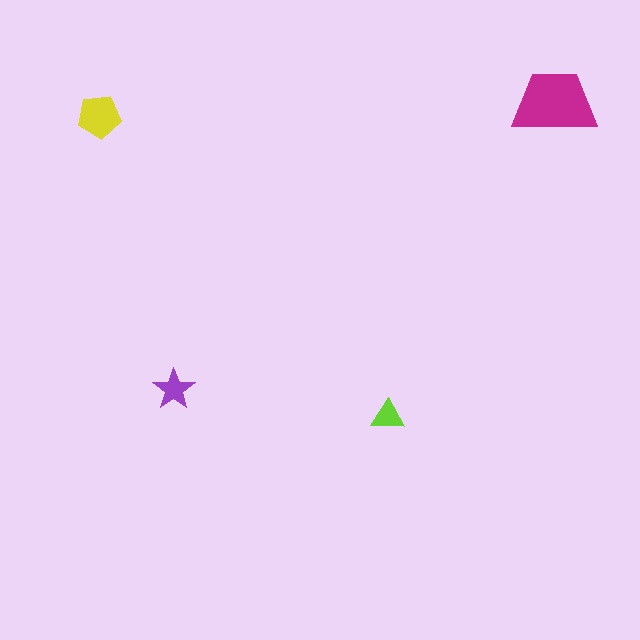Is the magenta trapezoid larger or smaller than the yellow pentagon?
Larger.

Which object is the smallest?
The lime triangle.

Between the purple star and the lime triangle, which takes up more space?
The purple star.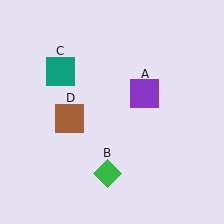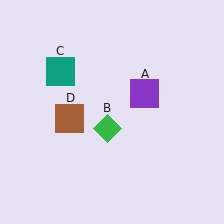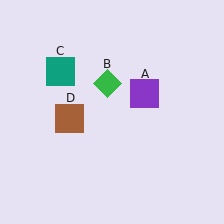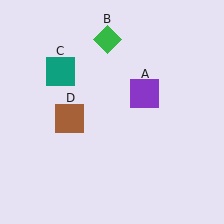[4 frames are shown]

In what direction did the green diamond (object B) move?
The green diamond (object B) moved up.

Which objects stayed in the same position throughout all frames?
Purple square (object A) and teal square (object C) and brown square (object D) remained stationary.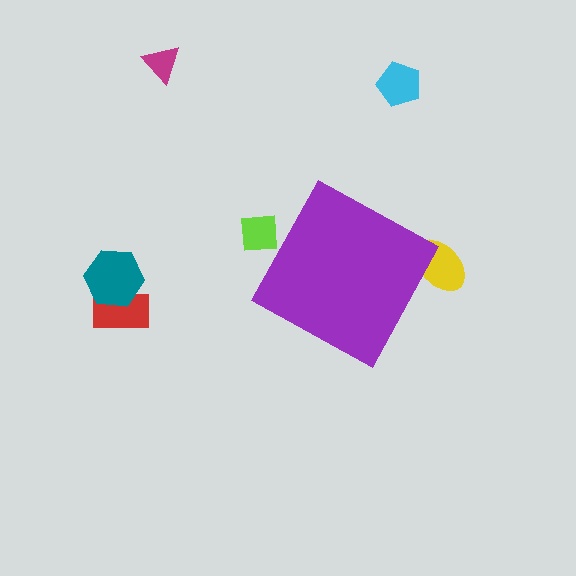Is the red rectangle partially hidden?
No, the red rectangle is fully visible.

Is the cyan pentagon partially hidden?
No, the cyan pentagon is fully visible.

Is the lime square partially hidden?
Yes, the lime square is partially hidden behind the purple diamond.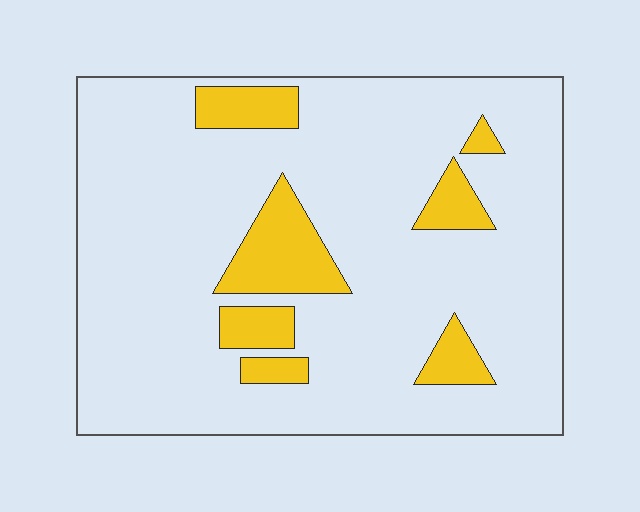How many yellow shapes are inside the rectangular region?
7.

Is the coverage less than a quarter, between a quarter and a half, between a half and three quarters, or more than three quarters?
Less than a quarter.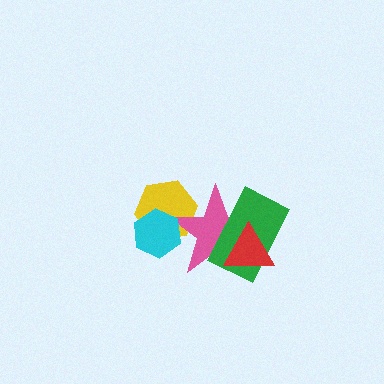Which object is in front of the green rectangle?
The red triangle is in front of the green rectangle.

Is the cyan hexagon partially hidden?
No, no other shape covers it.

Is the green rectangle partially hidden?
Yes, it is partially covered by another shape.